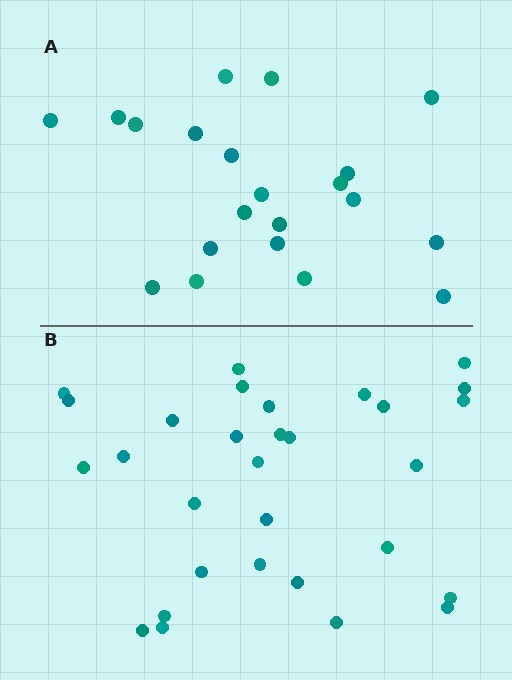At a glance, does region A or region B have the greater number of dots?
Region B (the bottom region) has more dots.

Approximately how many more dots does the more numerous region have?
Region B has roughly 8 or so more dots than region A.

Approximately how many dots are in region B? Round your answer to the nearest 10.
About 30 dots.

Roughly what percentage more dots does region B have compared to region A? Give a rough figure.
About 45% more.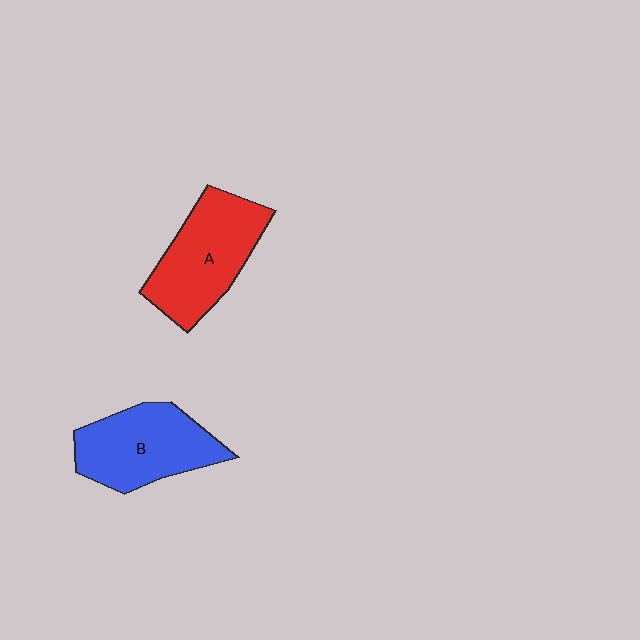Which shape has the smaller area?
Shape B (blue).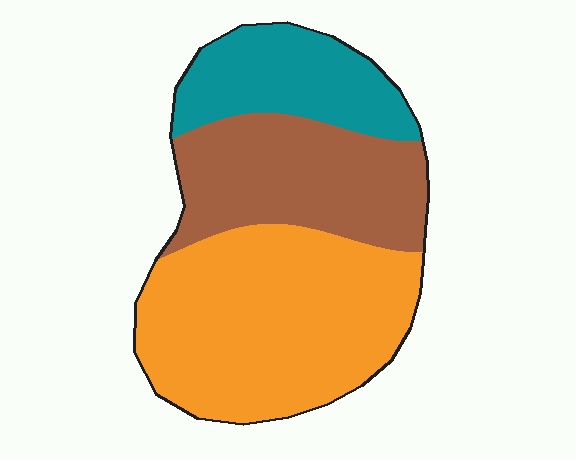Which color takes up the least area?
Teal, at roughly 20%.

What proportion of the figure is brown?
Brown covers around 30% of the figure.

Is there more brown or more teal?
Brown.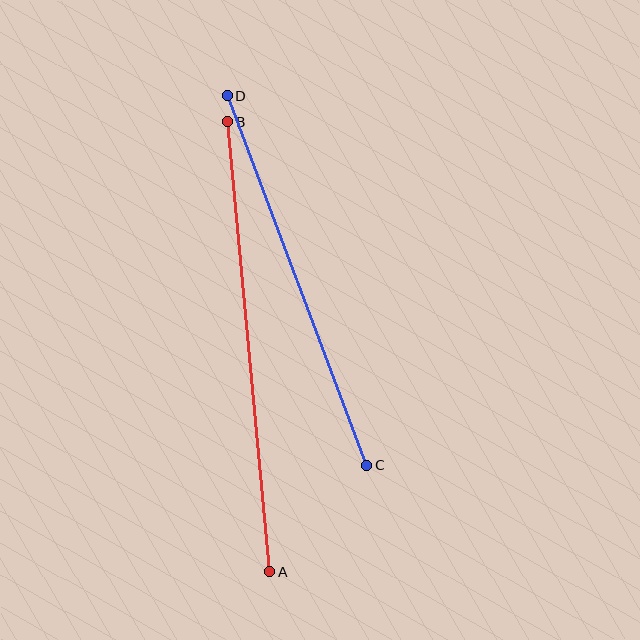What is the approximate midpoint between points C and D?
The midpoint is at approximately (297, 281) pixels.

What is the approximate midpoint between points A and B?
The midpoint is at approximately (249, 347) pixels.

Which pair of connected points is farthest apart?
Points A and B are farthest apart.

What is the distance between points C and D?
The distance is approximately 395 pixels.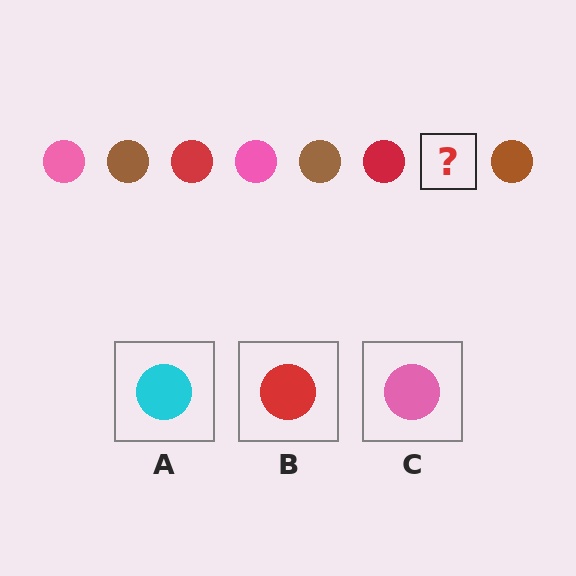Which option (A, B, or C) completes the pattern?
C.